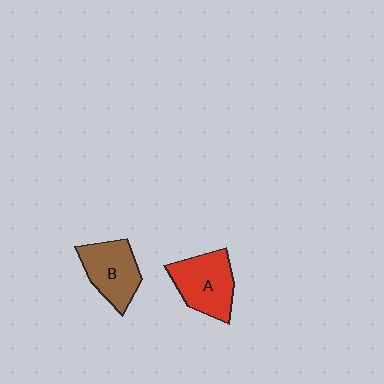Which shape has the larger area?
Shape A (red).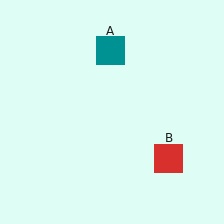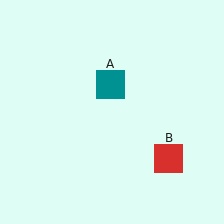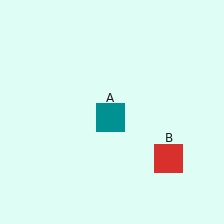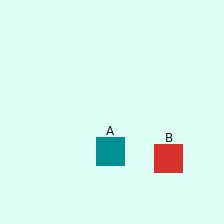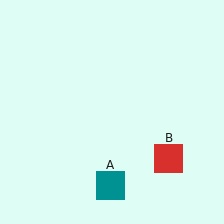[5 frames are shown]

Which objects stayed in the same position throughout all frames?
Red square (object B) remained stationary.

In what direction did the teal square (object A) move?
The teal square (object A) moved down.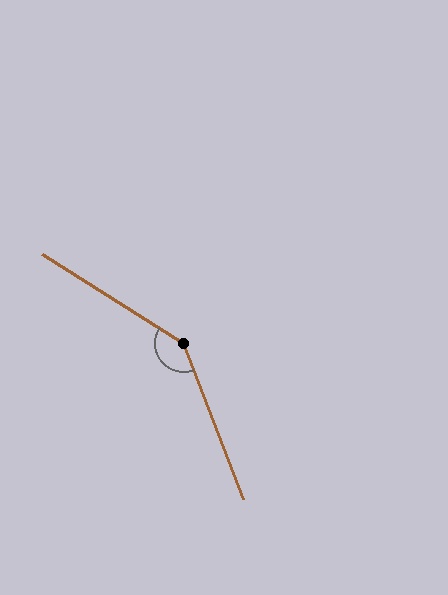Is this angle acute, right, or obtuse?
It is obtuse.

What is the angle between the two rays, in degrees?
Approximately 143 degrees.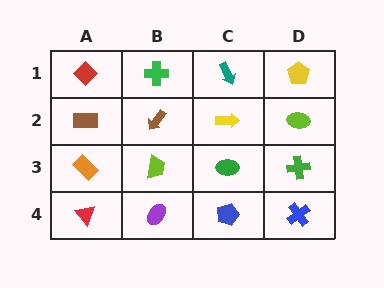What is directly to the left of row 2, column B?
A brown rectangle.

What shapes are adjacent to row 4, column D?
A green cross (row 3, column D), a blue pentagon (row 4, column C).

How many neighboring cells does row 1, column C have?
3.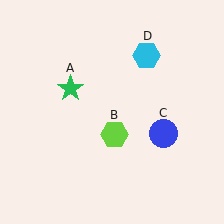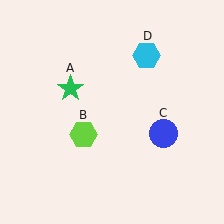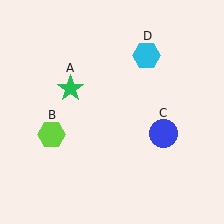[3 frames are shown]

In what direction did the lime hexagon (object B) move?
The lime hexagon (object B) moved left.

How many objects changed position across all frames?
1 object changed position: lime hexagon (object B).